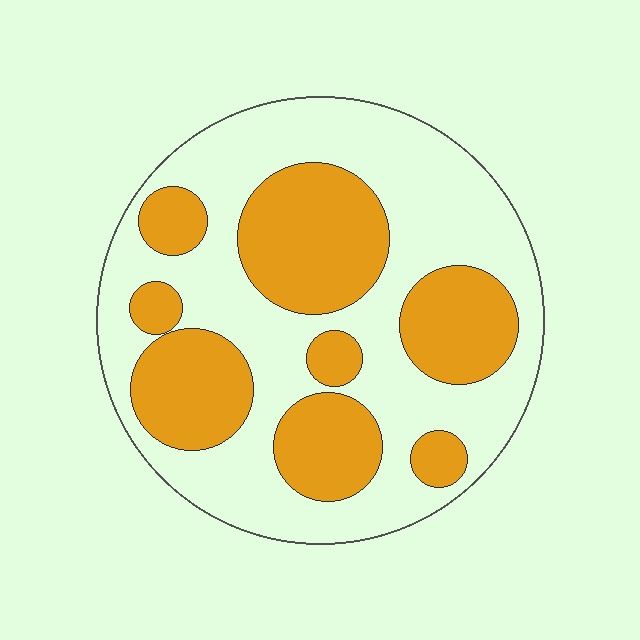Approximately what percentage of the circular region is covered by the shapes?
Approximately 40%.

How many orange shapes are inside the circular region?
8.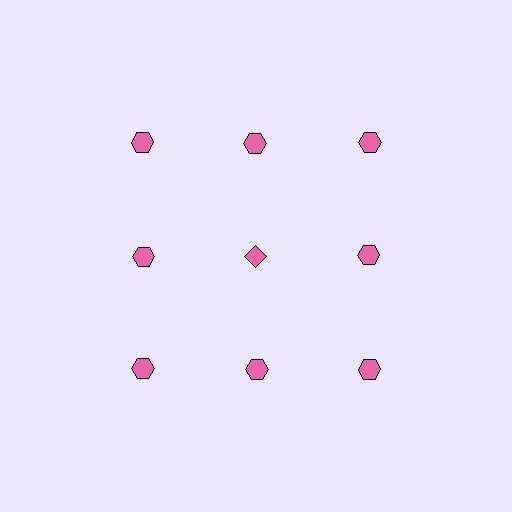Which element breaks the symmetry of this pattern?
The pink diamond in the second row, second from left column breaks the symmetry. All other shapes are pink hexagons.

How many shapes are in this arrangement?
There are 9 shapes arranged in a grid pattern.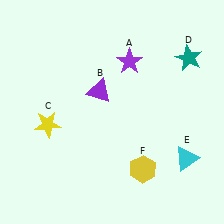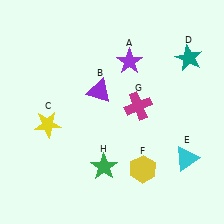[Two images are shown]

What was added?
A magenta cross (G), a green star (H) were added in Image 2.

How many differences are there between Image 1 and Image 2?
There are 2 differences between the two images.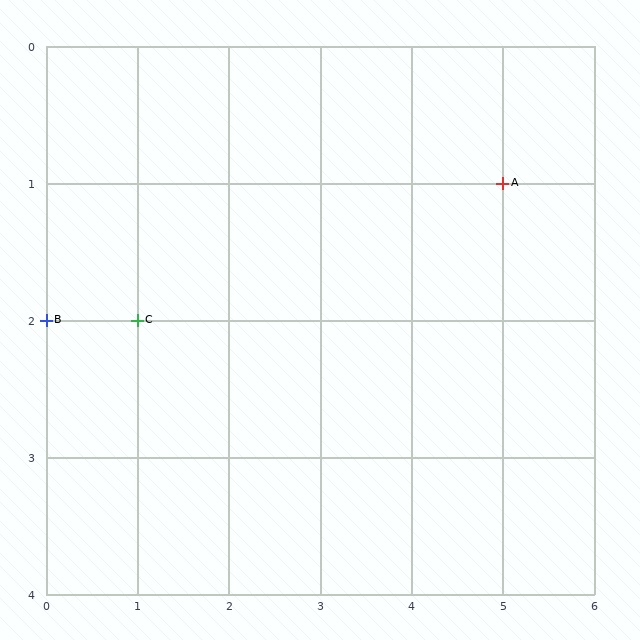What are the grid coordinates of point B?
Point B is at grid coordinates (0, 2).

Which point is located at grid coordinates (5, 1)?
Point A is at (5, 1).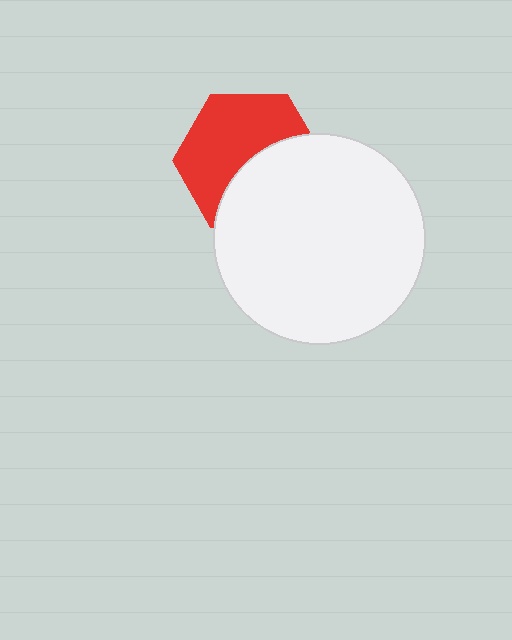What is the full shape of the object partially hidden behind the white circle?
The partially hidden object is a red hexagon.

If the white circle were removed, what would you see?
You would see the complete red hexagon.